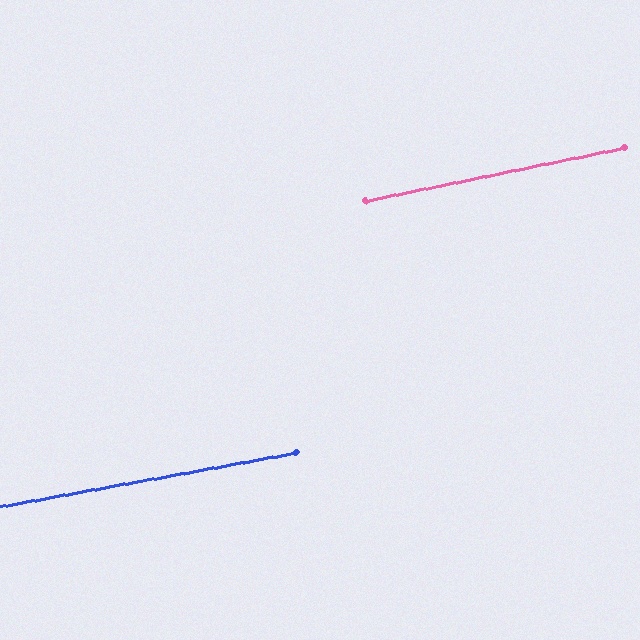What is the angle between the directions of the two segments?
Approximately 1 degree.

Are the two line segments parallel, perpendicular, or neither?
Parallel — their directions differ by only 1.4°.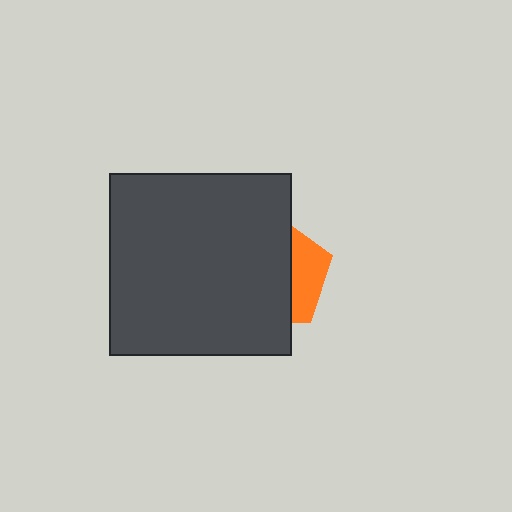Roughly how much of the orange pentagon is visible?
A small part of it is visible (roughly 30%).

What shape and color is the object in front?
The object in front is a dark gray square.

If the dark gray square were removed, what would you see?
You would see the complete orange pentagon.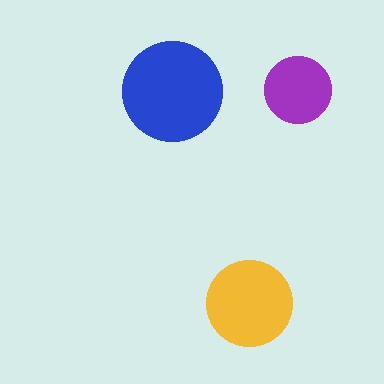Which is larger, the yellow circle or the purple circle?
The yellow one.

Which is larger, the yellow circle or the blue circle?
The blue one.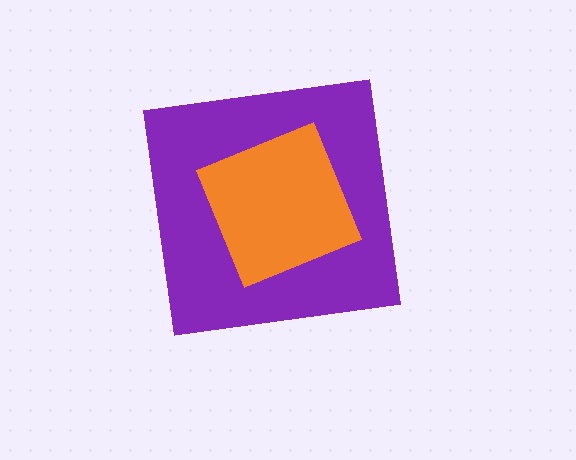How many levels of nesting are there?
2.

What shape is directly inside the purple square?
The orange square.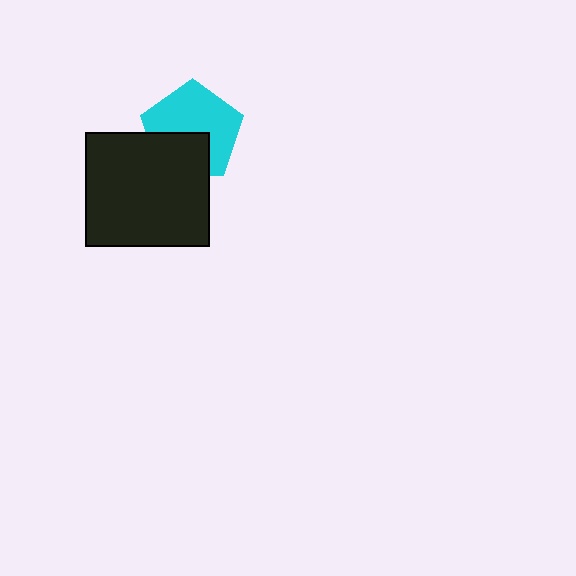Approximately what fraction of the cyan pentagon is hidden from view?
Roughly 36% of the cyan pentagon is hidden behind the black rectangle.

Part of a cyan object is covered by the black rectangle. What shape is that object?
It is a pentagon.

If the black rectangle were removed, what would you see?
You would see the complete cyan pentagon.